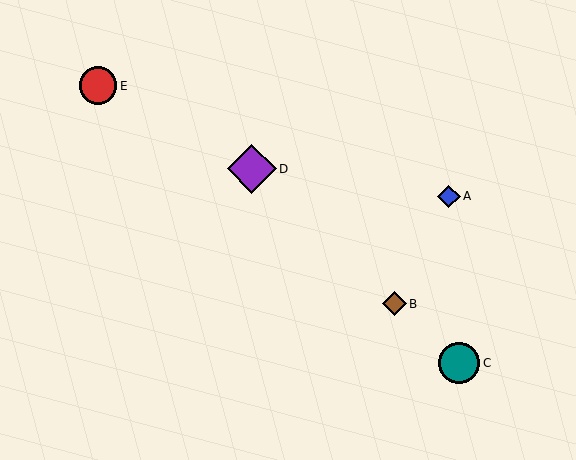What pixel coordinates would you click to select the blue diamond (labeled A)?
Click at (449, 196) to select the blue diamond A.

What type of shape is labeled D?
Shape D is a purple diamond.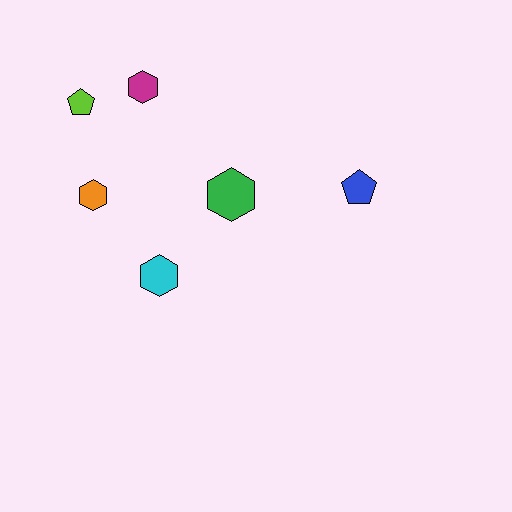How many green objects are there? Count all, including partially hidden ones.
There is 1 green object.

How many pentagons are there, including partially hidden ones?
There are 2 pentagons.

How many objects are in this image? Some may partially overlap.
There are 6 objects.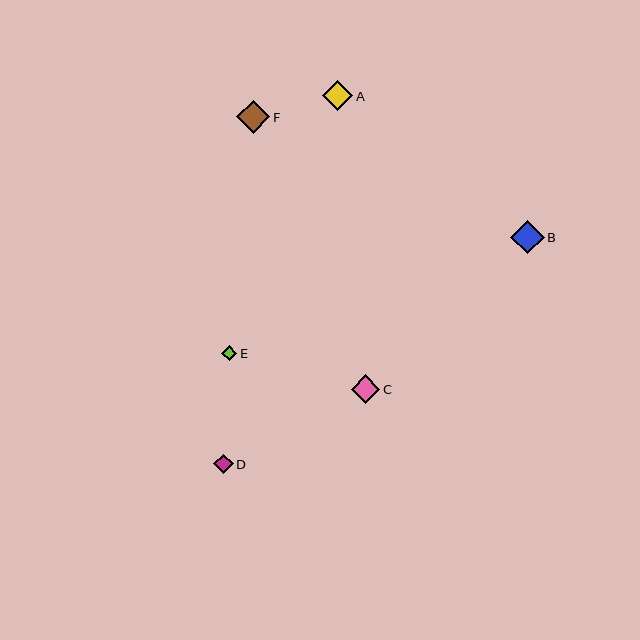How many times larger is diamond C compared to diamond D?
Diamond C is approximately 1.5 times the size of diamond D.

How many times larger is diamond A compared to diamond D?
Diamond A is approximately 1.6 times the size of diamond D.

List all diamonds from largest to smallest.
From largest to smallest: B, F, A, C, D, E.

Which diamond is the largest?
Diamond B is the largest with a size of approximately 33 pixels.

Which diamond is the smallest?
Diamond E is the smallest with a size of approximately 15 pixels.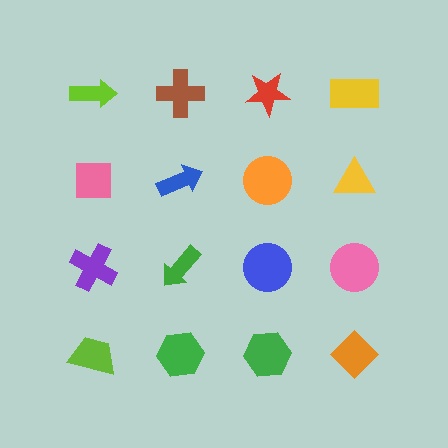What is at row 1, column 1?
A lime arrow.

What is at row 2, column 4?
A yellow triangle.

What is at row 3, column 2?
A green arrow.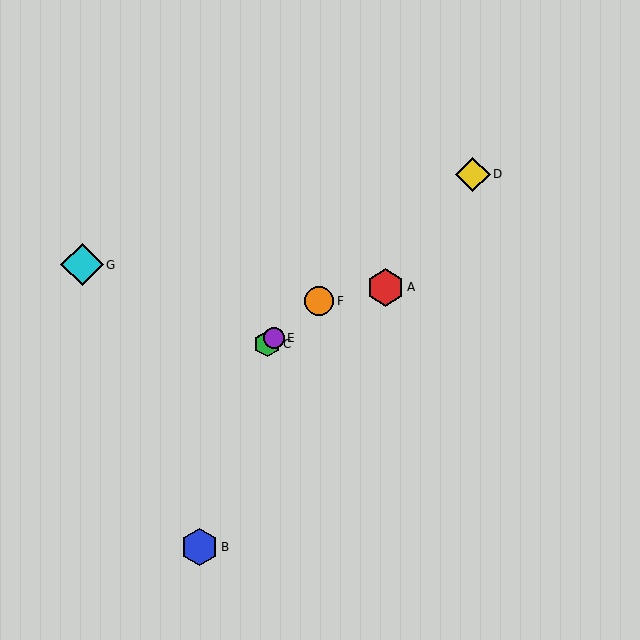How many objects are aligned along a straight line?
4 objects (C, D, E, F) are aligned along a straight line.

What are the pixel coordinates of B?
Object B is at (199, 547).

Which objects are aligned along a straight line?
Objects C, D, E, F are aligned along a straight line.